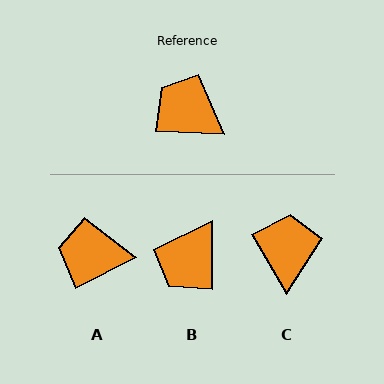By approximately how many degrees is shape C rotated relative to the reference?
Approximately 56 degrees clockwise.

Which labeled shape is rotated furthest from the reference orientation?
B, about 93 degrees away.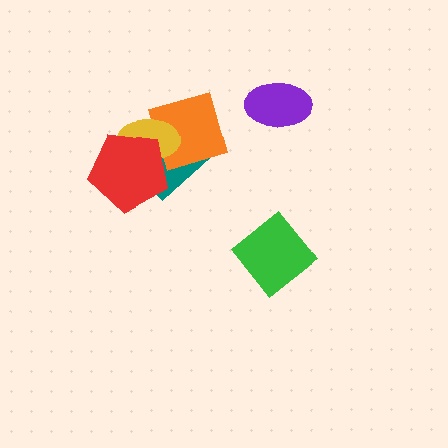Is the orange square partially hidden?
Yes, it is partially covered by another shape.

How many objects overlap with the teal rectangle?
3 objects overlap with the teal rectangle.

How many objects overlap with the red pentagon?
2 objects overlap with the red pentagon.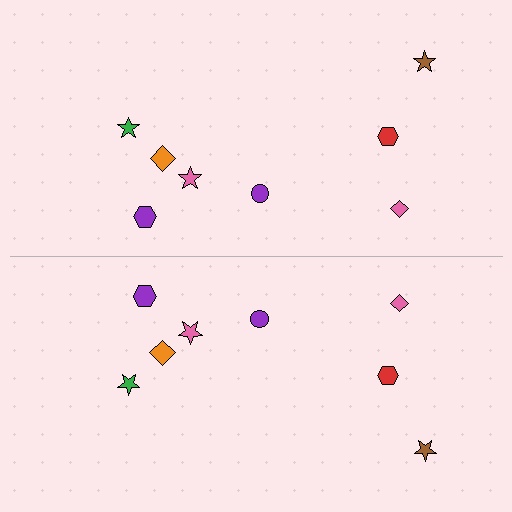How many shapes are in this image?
There are 16 shapes in this image.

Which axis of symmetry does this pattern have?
The pattern has a horizontal axis of symmetry running through the center of the image.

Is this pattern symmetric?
Yes, this pattern has bilateral (reflection) symmetry.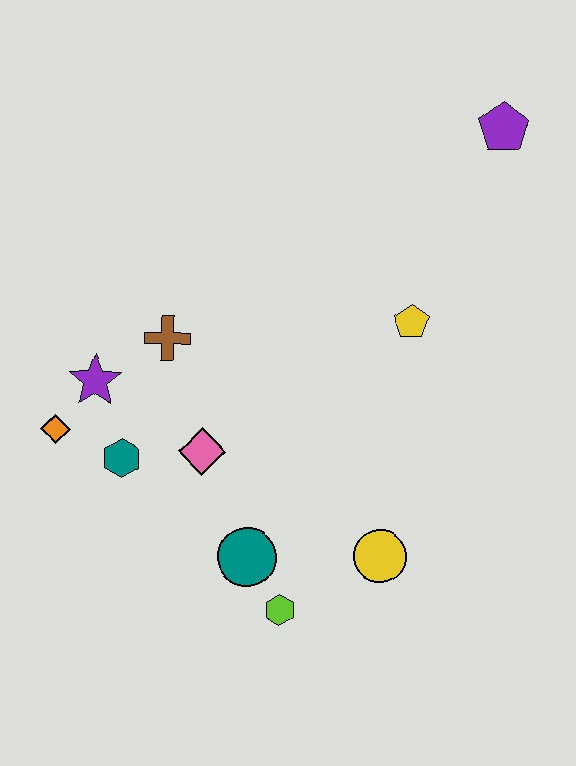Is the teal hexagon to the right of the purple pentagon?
No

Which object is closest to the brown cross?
The purple star is closest to the brown cross.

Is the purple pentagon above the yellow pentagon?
Yes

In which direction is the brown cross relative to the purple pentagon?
The brown cross is to the left of the purple pentagon.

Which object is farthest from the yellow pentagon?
The orange diamond is farthest from the yellow pentagon.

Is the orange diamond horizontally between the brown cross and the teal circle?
No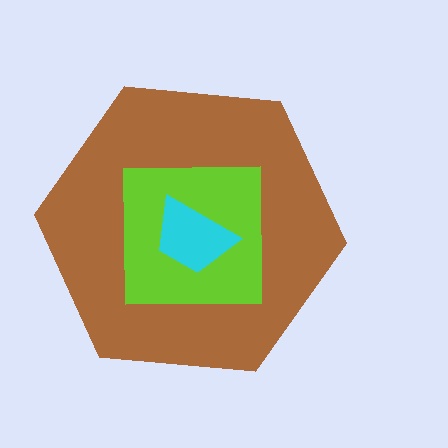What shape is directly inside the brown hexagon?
The lime square.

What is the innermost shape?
The cyan trapezoid.